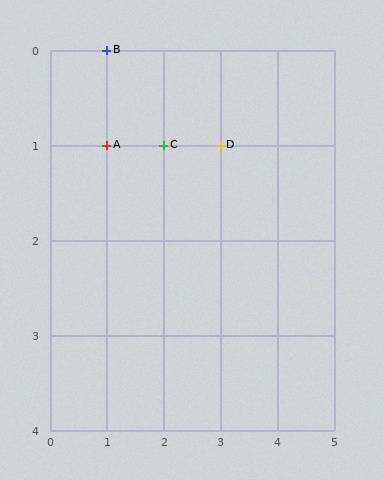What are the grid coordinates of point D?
Point D is at grid coordinates (3, 1).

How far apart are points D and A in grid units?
Points D and A are 2 columns apart.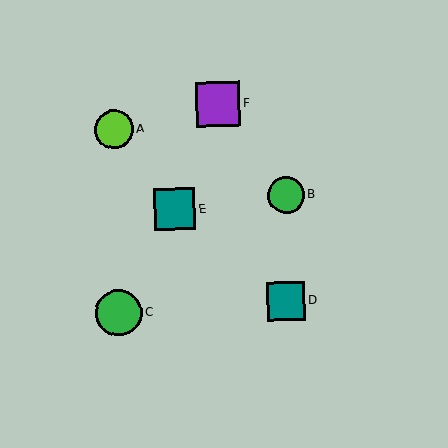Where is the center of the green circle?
The center of the green circle is at (286, 195).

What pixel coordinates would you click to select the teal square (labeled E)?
Click at (175, 209) to select the teal square E.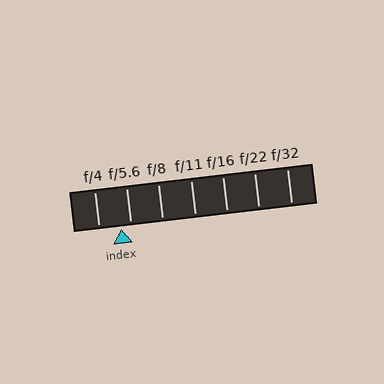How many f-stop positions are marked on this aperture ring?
There are 7 f-stop positions marked.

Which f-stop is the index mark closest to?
The index mark is closest to f/5.6.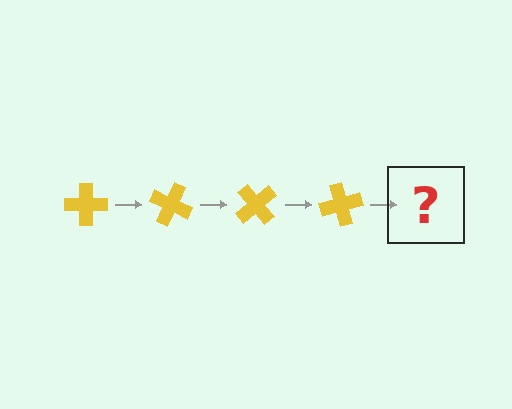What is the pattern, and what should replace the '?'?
The pattern is that the cross rotates 25 degrees each step. The '?' should be a yellow cross rotated 100 degrees.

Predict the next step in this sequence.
The next step is a yellow cross rotated 100 degrees.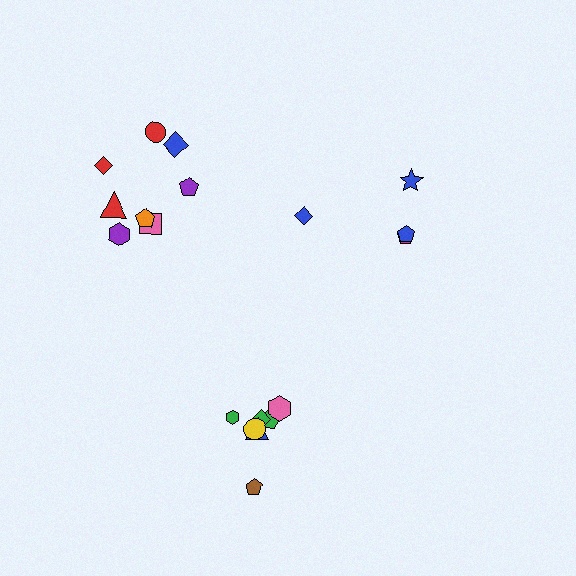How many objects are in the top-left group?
There are 8 objects.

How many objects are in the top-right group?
There are 4 objects.